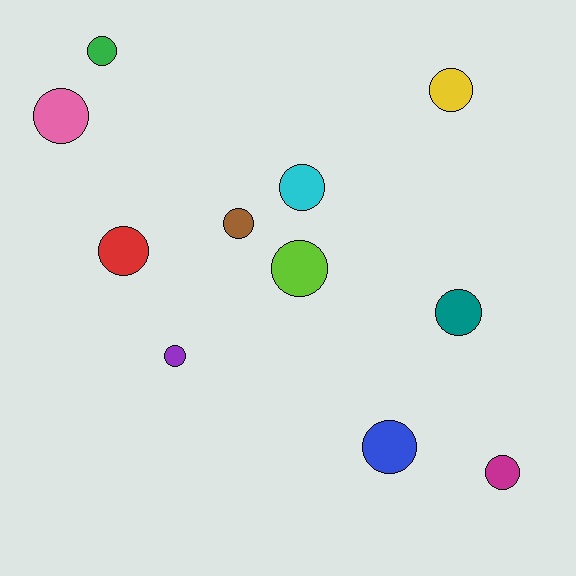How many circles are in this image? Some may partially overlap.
There are 11 circles.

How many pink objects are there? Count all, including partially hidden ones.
There is 1 pink object.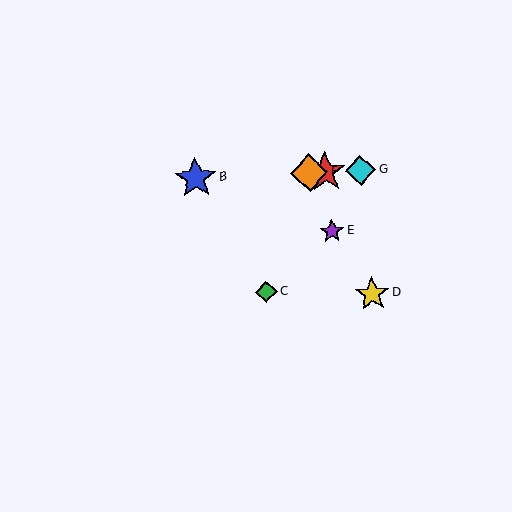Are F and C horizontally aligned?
No, F is at y≈173 and C is at y≈292.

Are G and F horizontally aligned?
Yes, both are at y≈170.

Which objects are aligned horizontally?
Objects A, B, F, G are aligned horizontally.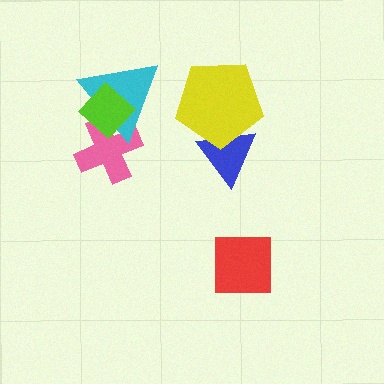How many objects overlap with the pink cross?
2 objects overlap with the pink cross.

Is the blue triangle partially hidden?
Yes, it is partially covered by another shape.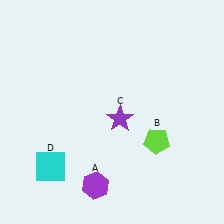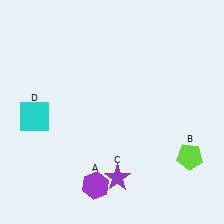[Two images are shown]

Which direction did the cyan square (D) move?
The cyan square (D) moved up.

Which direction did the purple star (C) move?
The purple star (C) moved down.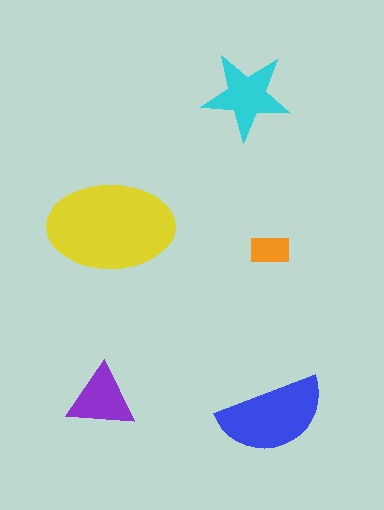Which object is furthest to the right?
The blue semicircle is rightmost.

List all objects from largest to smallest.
The yellow ellipse, the blue semicircle, the cyan star, the purple triangle, the orange rectangle.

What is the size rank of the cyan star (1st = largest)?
3rd.